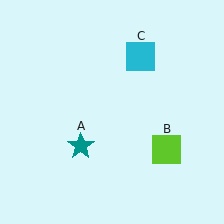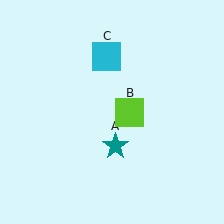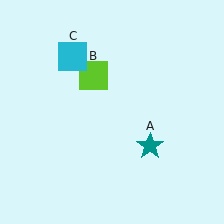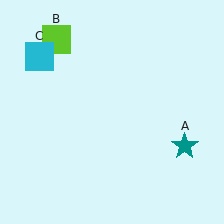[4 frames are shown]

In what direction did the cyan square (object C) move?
The cyan square (object C) moved left.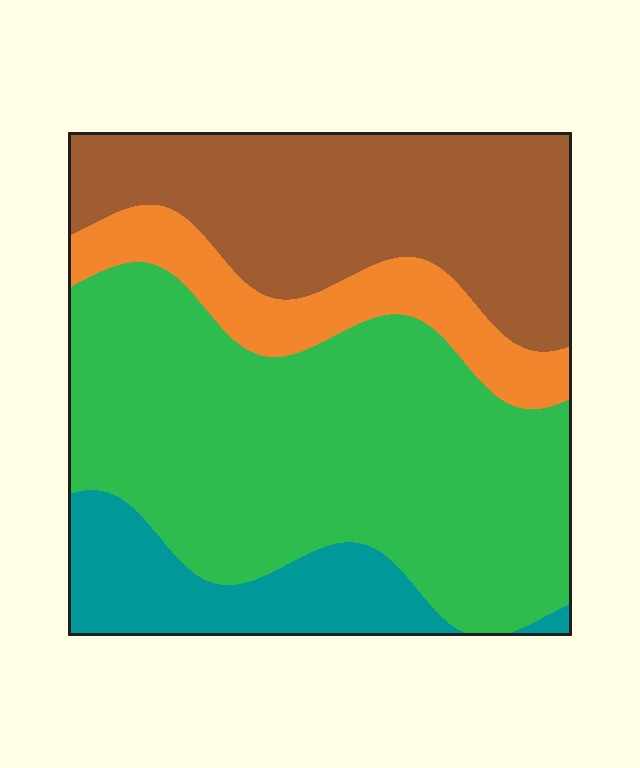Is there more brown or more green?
Green.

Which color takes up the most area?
Green, at roughly 45%.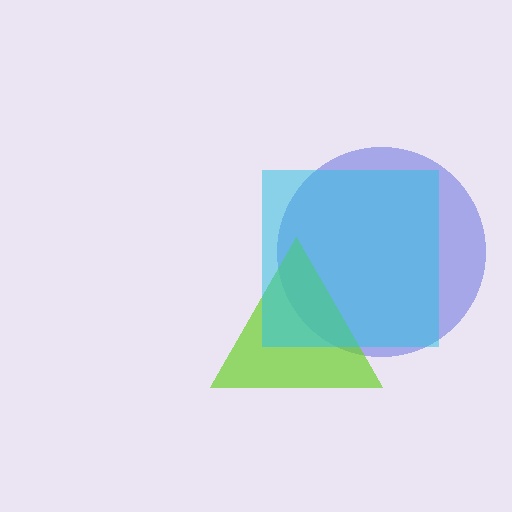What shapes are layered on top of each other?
The layered shapes are: a blue circle, a lime triangle, a cyan square.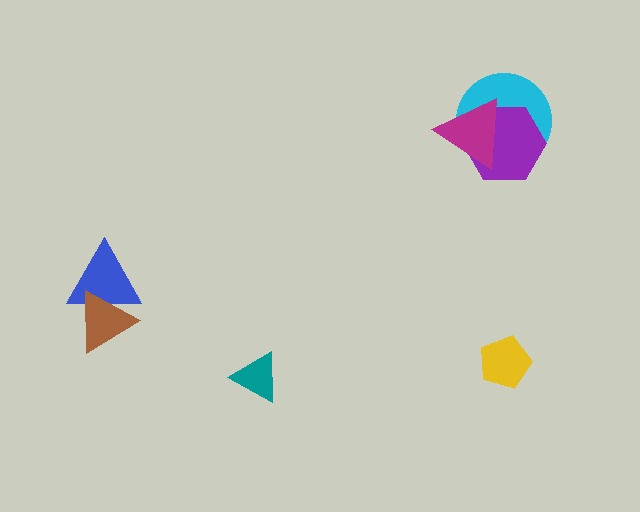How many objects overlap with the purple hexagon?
2 objects overlap with the purple hexagon.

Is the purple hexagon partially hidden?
Yes, it is partially covered by another shape.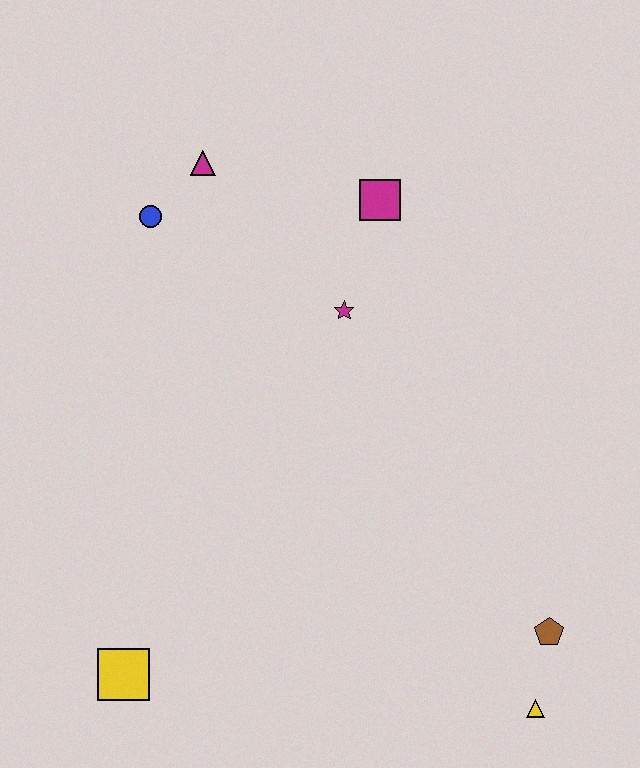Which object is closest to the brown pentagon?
The yellow triangle is closest to the brown pentagon.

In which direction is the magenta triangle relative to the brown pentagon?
The magenta triangle is above the brown pentagon.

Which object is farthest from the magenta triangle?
The yellow triangle is farthest from the magenta triangle.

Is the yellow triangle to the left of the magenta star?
No